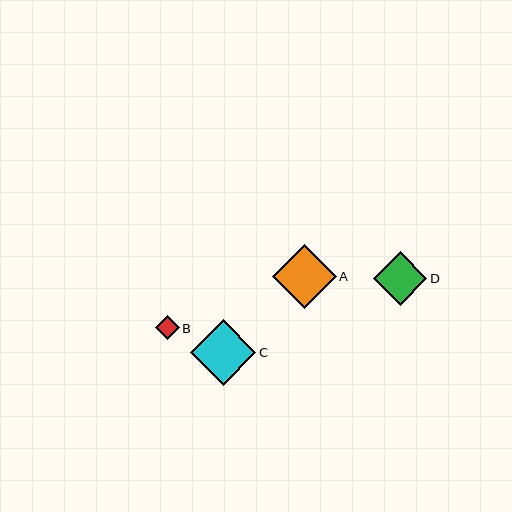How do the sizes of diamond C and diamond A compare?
Diamond C and diamond A are approximately the same size.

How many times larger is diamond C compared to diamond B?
Diamond C is approximately 2.7 times the size of diamond B.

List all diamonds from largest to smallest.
From largest to smallest: C, A, D, B.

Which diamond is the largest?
Diamond C is the largest with a size of approximately 65 pixels.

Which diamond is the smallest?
Diamond B is the smallest with a size of approximately 24 pixels.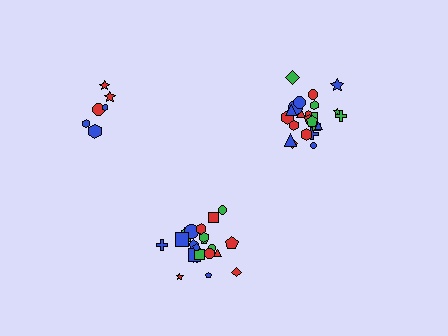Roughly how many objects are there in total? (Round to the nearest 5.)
Roughly 55 objects in total.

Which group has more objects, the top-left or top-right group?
The top-right group.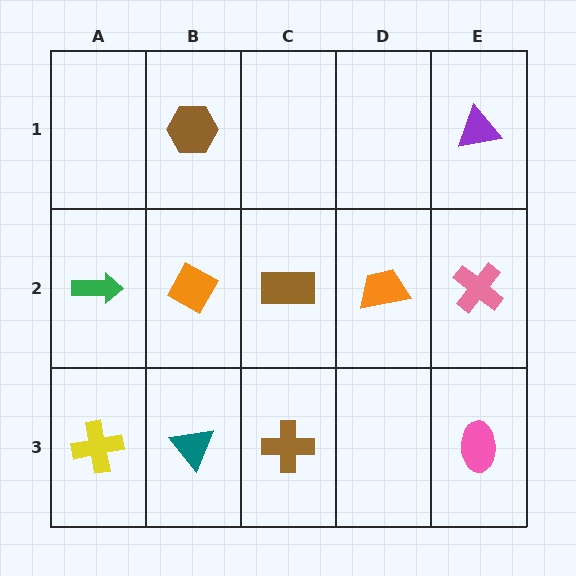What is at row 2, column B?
An orange diamond.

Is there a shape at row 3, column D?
No, that cell is empty.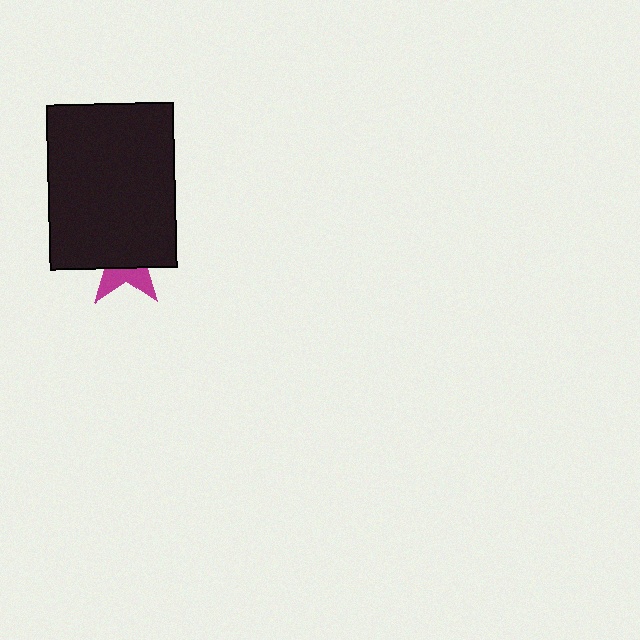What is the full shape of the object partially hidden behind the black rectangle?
The partially hidden object is a magenta star.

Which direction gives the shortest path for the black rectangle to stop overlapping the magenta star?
Moving up gives the shortest separation.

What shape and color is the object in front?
The object in front is a black rectangle.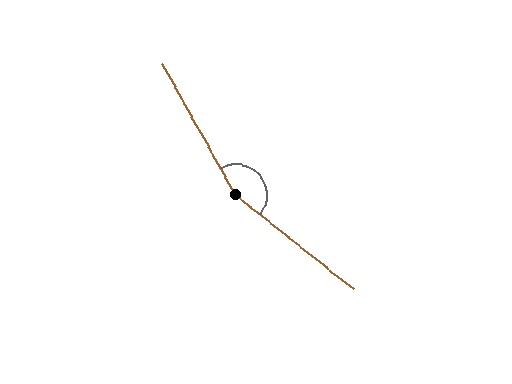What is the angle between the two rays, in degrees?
Approximately 158 degrees.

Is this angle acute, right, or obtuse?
It is obtuse.